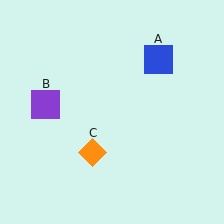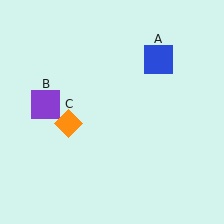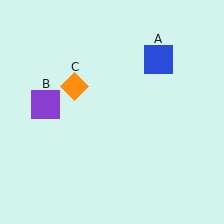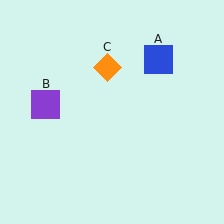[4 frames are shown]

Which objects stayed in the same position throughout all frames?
Blue square (object A) and purple square (object B) remained stationary.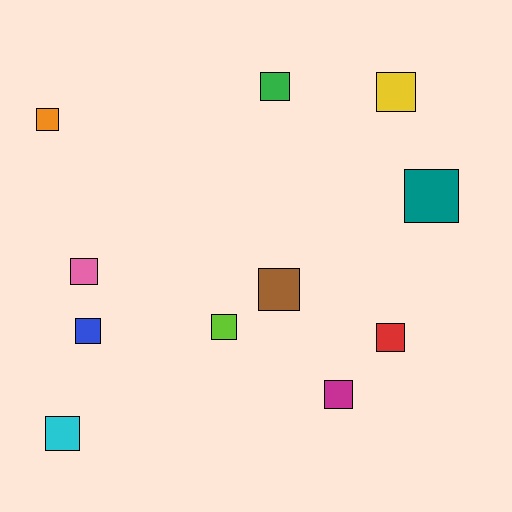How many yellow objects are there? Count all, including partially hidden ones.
There is 1 yellow object.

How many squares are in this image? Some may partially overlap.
There are 11 squares.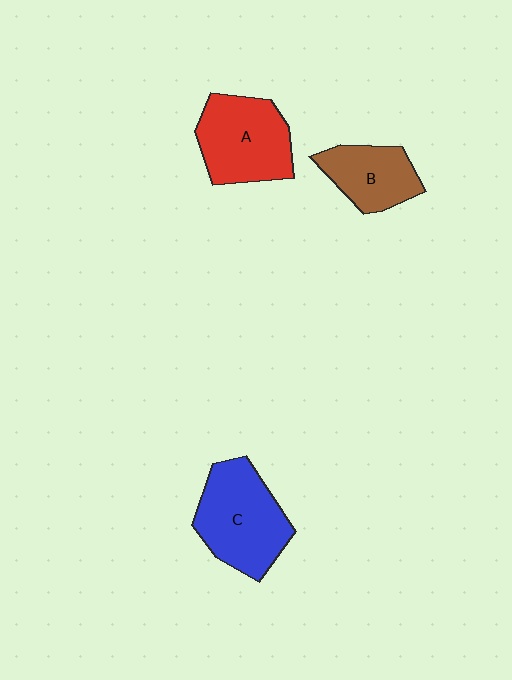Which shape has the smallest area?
Shape B (brown).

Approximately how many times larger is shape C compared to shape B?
Approximately 1.5 times.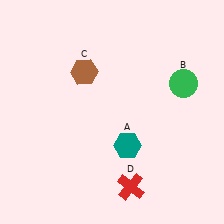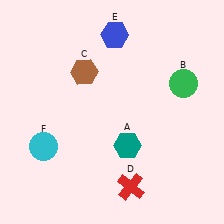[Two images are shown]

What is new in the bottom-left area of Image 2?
A cyan circle (F) was added in the bottom-left area of Image 2.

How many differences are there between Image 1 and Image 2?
There are 2 differences between the two images.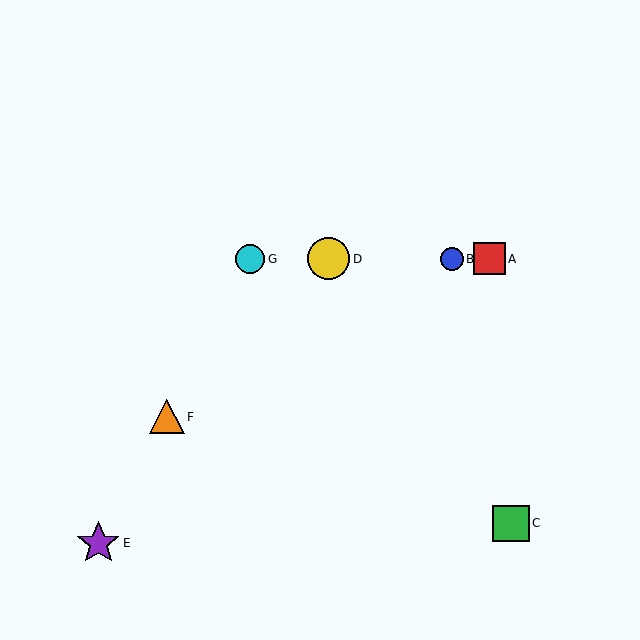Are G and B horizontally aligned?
Yes, both are at y≈259.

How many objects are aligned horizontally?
4 objects (A, B, D, G) are aligned horizontally.